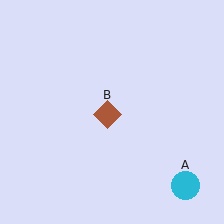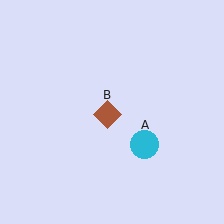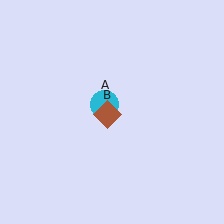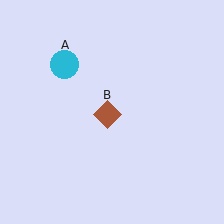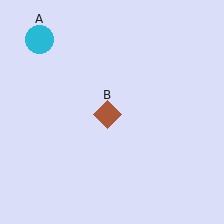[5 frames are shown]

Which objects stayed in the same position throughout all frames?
Brown diamond (object B) remained stationary.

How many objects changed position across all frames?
1 object changed position: cyan circle (object A).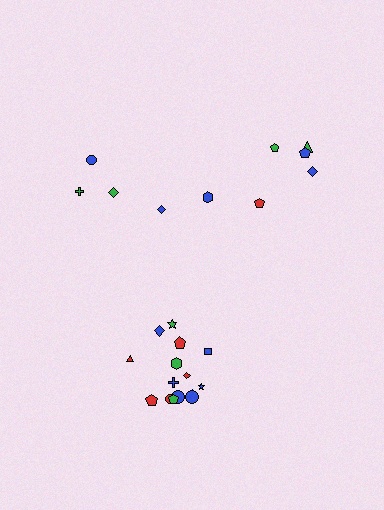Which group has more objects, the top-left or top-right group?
The top-right group.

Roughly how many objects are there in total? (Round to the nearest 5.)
Roughly 25 objects in total.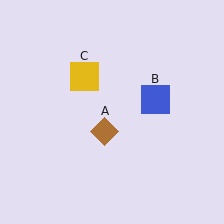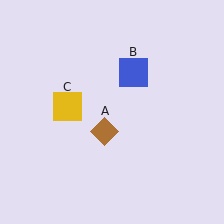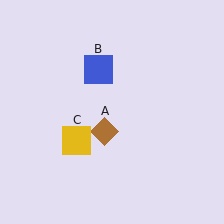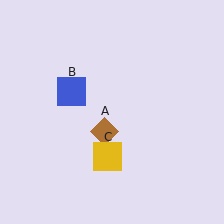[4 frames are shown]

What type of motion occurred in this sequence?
The blue square (object B), yellow square (object C) rotated counterclockwise around the center of the scene.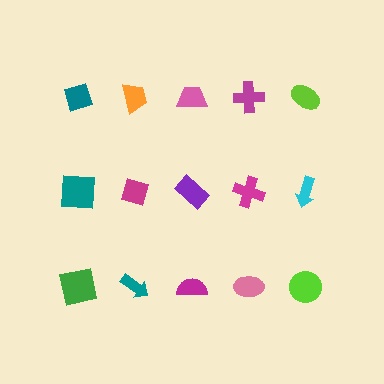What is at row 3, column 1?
A green square.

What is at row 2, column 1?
A teal square.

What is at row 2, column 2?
A magenta diamond.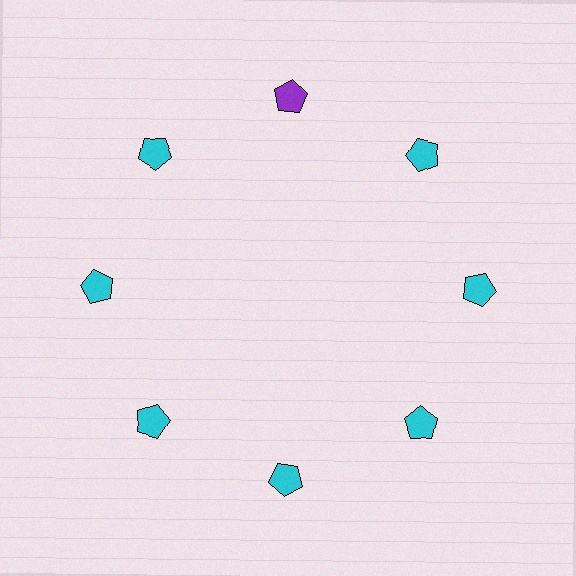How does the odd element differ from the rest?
It has a different color: purple instead of cyan.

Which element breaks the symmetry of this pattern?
The purple pentagon at roughly the 12 o'clock position breaks the symmetry. All other shapes are cyan pentagons.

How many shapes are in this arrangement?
There are 8 shapes arranged in a ring pattern.